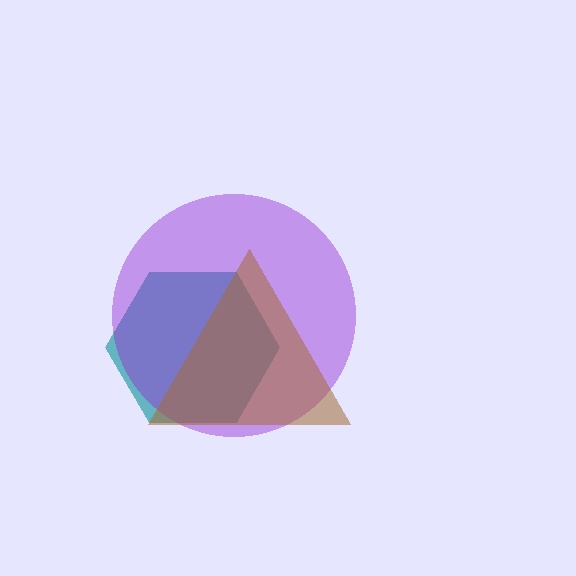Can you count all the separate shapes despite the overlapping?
Yes, there are 3 separate shapes.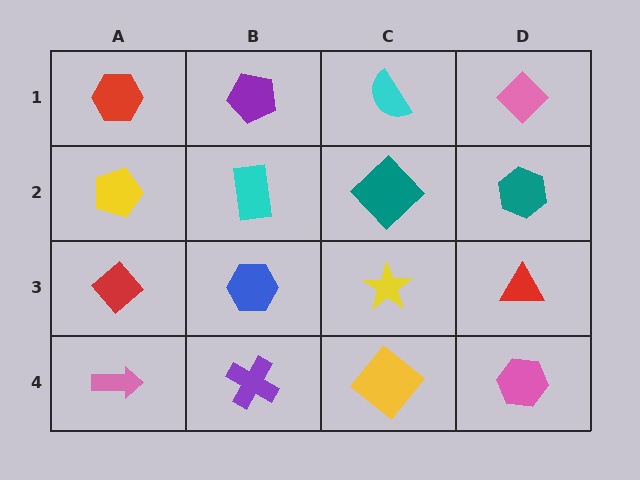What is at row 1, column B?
A purple pentagon.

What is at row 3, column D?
A red triangle.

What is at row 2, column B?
A cyan rectangle.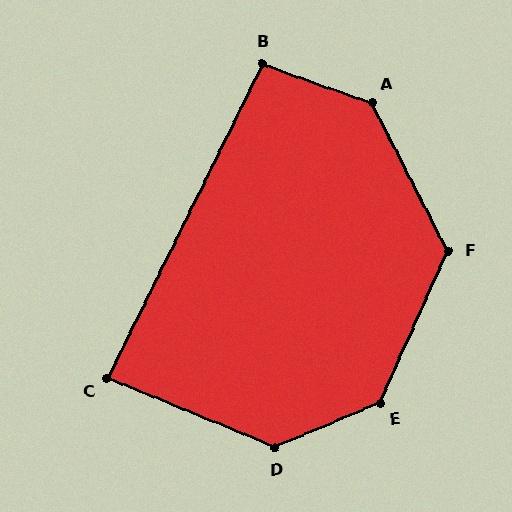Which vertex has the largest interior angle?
E, at approximately 137 degrees.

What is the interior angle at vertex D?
Approximately 134 degrees (obtuse).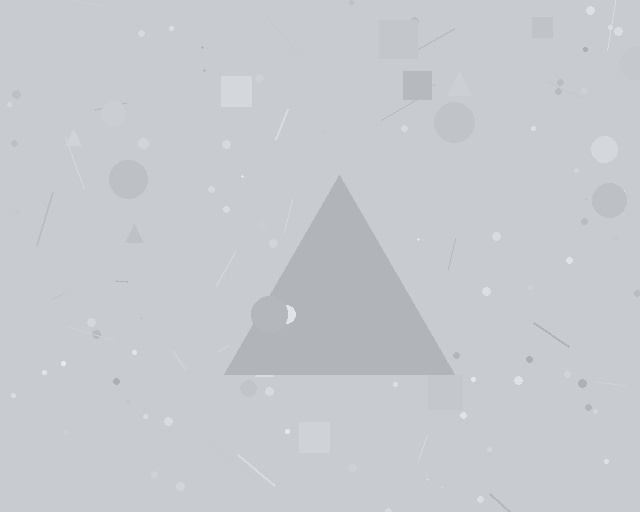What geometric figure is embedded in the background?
A triangle is embedded in the background.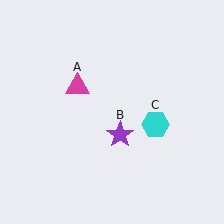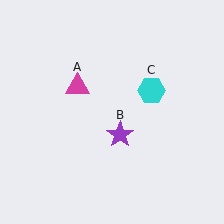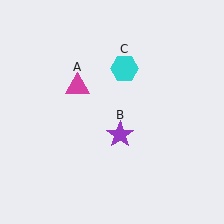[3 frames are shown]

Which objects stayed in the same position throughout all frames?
Magenta triangle (object A) and purple star (object B) remained stationary.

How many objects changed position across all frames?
1 object changed position: cyan hexagon (object C).